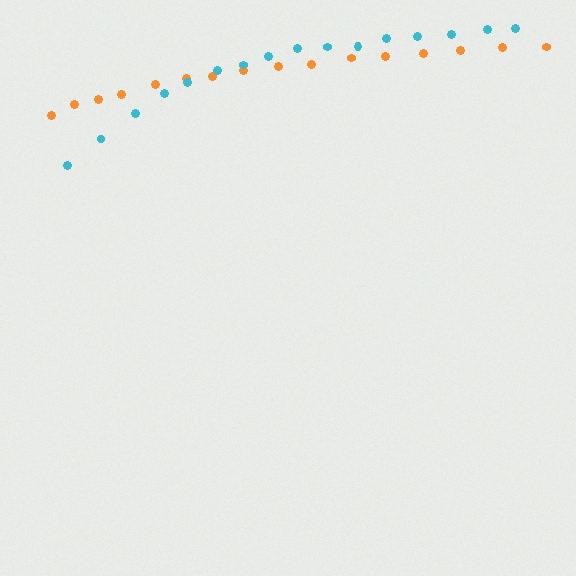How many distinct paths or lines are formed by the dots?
There are 2 distinct paths.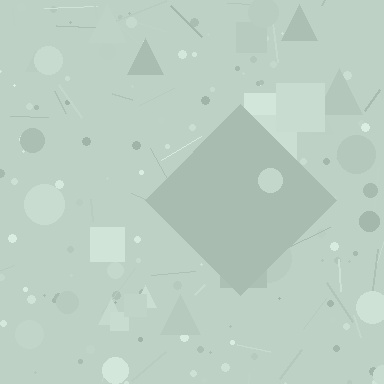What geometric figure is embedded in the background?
A diamond is embedded in the background.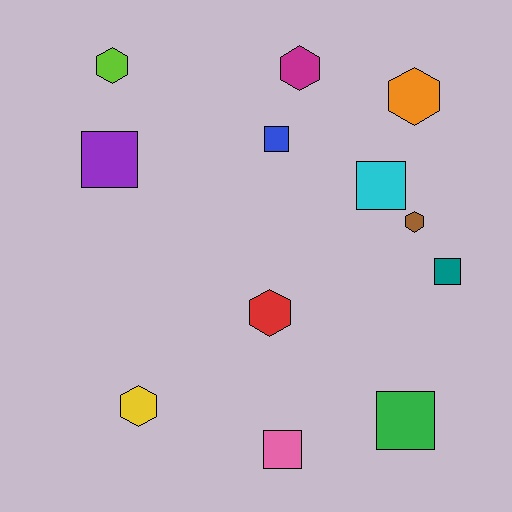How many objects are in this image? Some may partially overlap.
There are 12 objects.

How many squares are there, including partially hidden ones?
There are 6 squares.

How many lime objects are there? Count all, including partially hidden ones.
There is 1 lime object.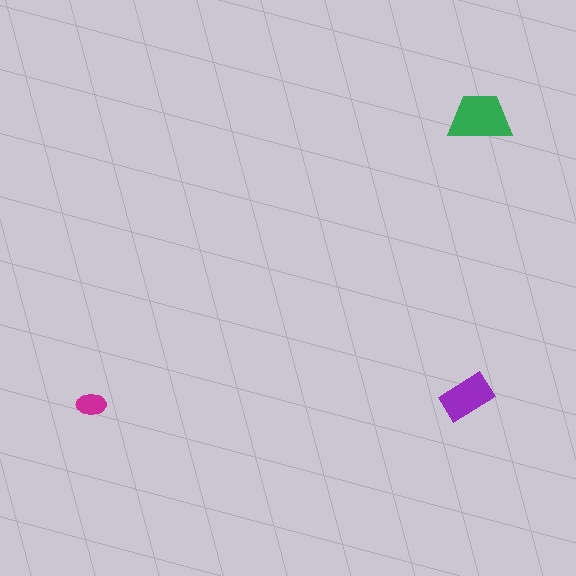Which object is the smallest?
The magenta ellipse.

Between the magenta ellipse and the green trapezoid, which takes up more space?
The green trapezoid.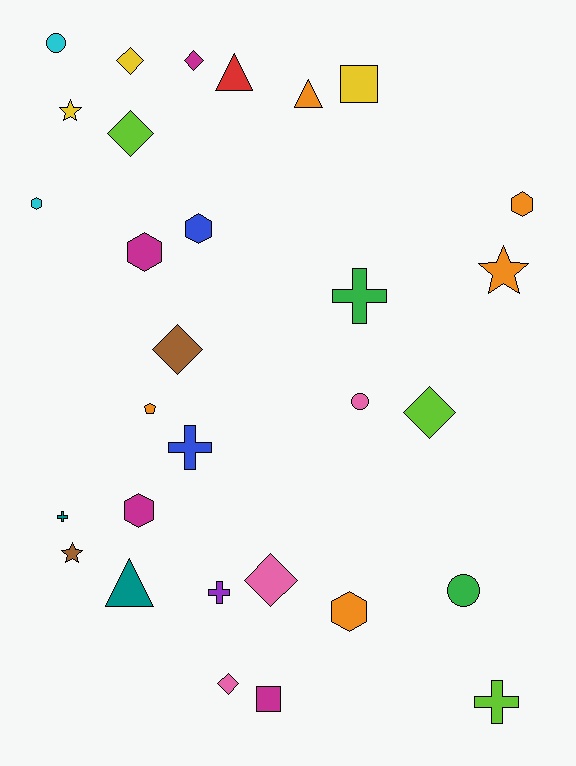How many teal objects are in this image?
There are 2 teal objects.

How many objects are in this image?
There are 30 objects.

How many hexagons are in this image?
There are 6 hexagons.